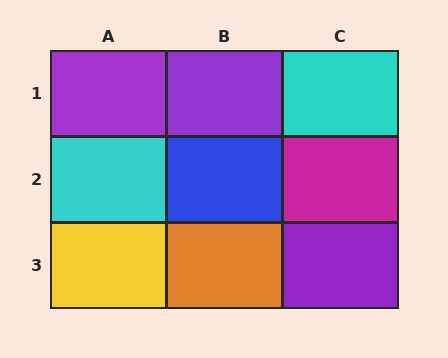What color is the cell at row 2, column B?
Blue.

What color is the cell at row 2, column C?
Magenta.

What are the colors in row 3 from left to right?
Yellow, orange, purple.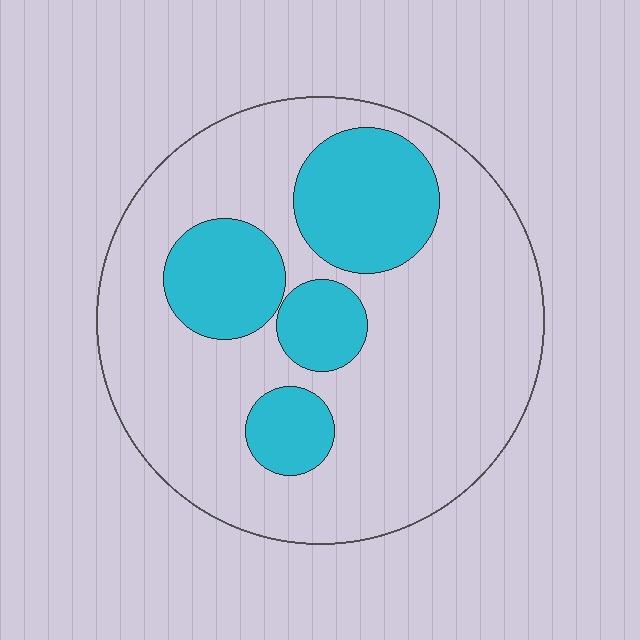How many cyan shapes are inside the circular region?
4.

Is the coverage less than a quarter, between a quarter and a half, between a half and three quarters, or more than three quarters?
Between a quarter and a half.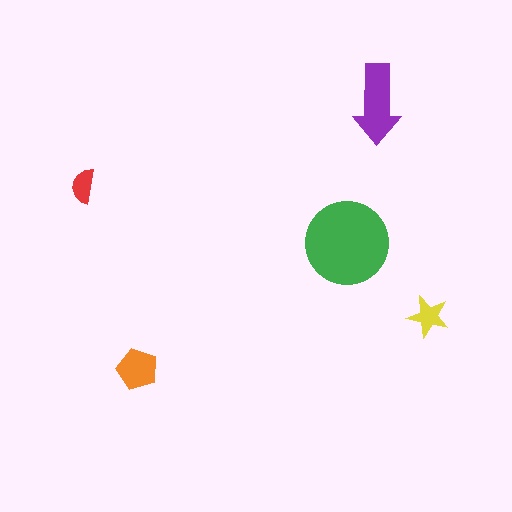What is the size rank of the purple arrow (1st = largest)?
2nd.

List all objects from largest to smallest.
The green circle, the purple arrow, the orange pentagon, the yellow star, the red semicircle.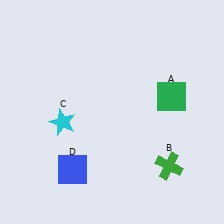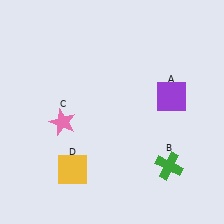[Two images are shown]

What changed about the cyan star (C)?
In Image 1, C is cyan. In Image 2, it changed to pink.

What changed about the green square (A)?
In Image 1, A is green. In Image 2, it changed to purple.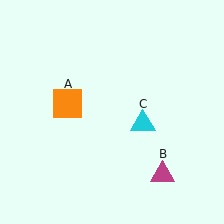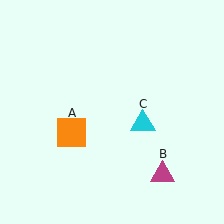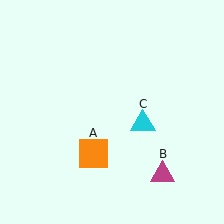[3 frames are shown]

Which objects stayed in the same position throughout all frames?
Magenta triangle (object B) and cyan triangle (object C) remained stationary.